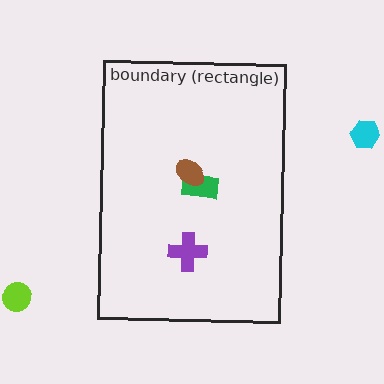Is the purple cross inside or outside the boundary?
Inside.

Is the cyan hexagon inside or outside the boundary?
Outside.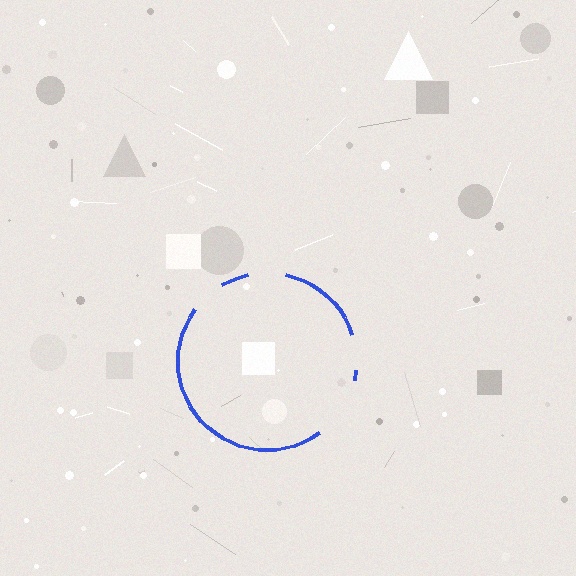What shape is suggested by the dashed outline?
The dashed outline suggests a circle.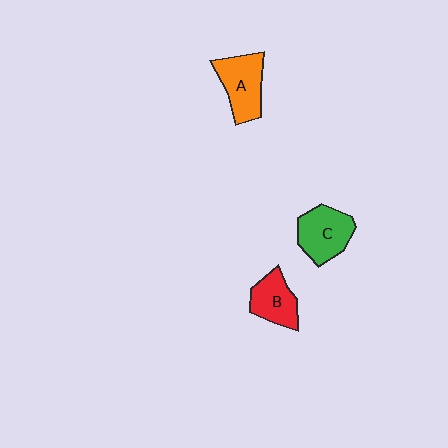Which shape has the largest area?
Shape A (orange).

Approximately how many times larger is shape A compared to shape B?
Approximately 1.2 times.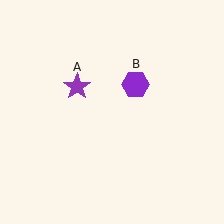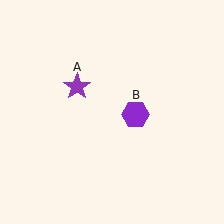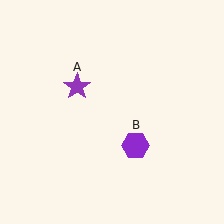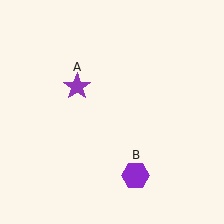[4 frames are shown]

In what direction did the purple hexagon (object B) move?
The purple hexagon (object B) moved down.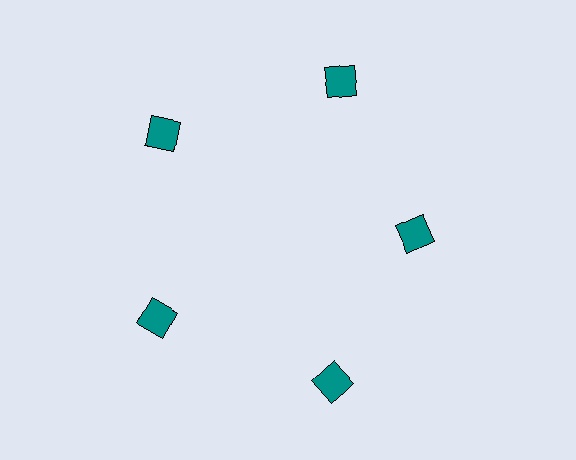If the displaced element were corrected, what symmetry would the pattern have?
It would have 5-fold rotational symmetry — the pattern would map onto itself every 72 degrees.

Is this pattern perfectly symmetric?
No. The 5 teal squares are arranged in a ring, but one element near the 3 o'clock position is pulled inward toward the center, breaking the 5-fold rotational symmetry.